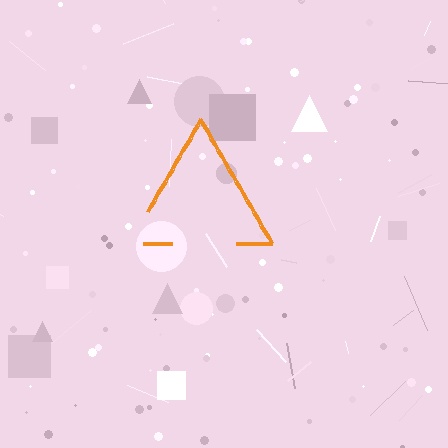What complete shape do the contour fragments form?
The contour fragments form a triangle.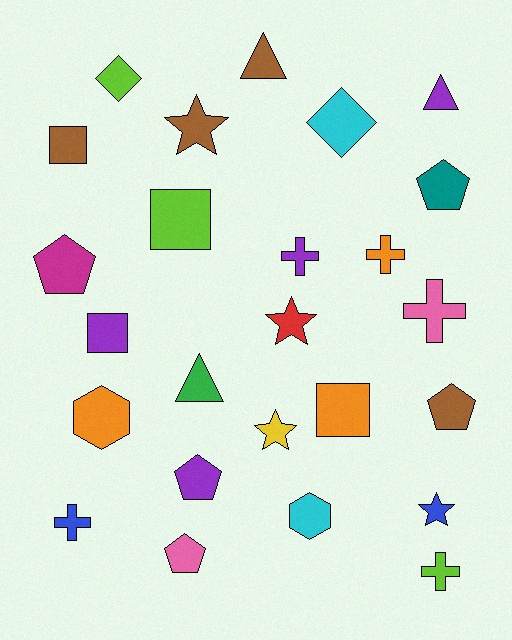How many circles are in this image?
There are no circles.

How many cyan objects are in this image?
There are 2 cyan objects.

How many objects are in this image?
There are 25 objects.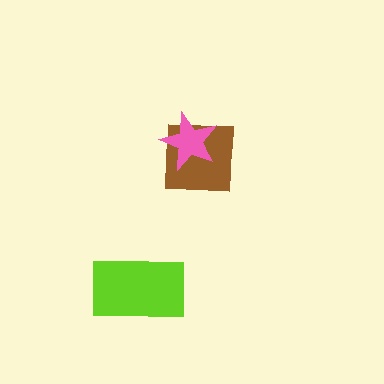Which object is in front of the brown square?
The pink star is in front of the brown square.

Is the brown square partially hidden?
Yes, it is partially covered by another shape.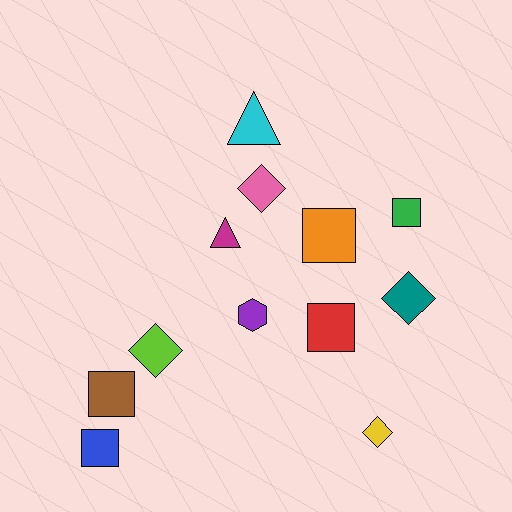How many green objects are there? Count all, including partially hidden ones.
There is 1 green object.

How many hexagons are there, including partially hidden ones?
There is 1 hexagon.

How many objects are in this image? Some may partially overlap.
There are 12 objects.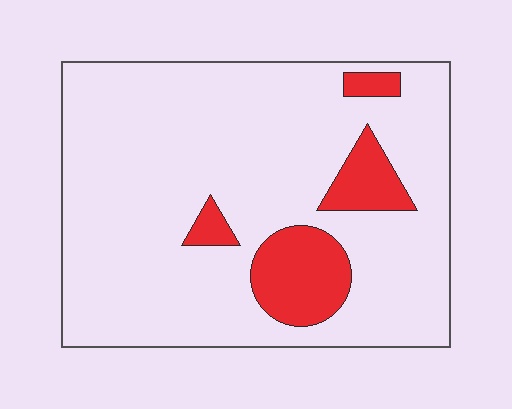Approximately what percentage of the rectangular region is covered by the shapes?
Approximately 15%.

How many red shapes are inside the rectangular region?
4.